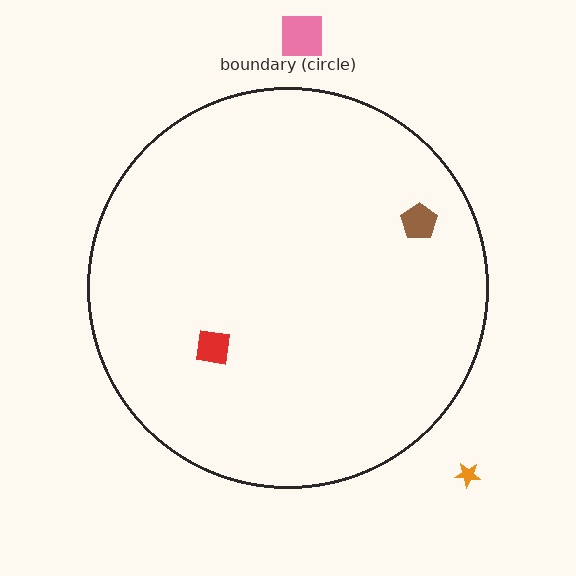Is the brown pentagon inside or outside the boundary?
Inside.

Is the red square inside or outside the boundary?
Inside.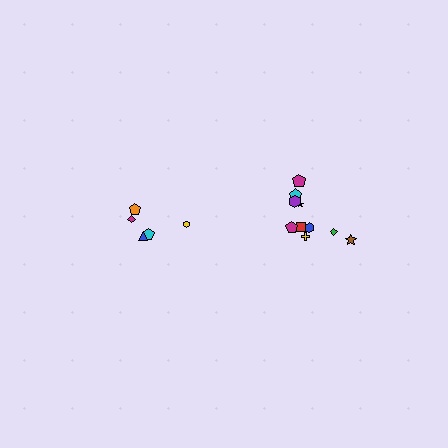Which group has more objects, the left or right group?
The right group.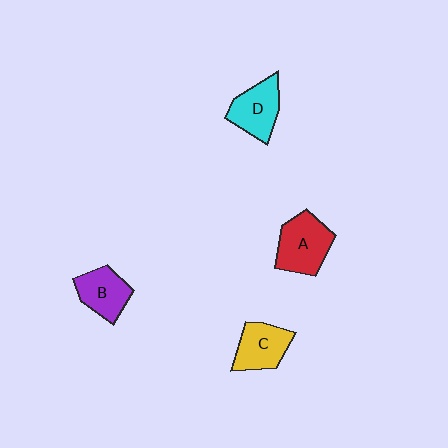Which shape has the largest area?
Shape A (red).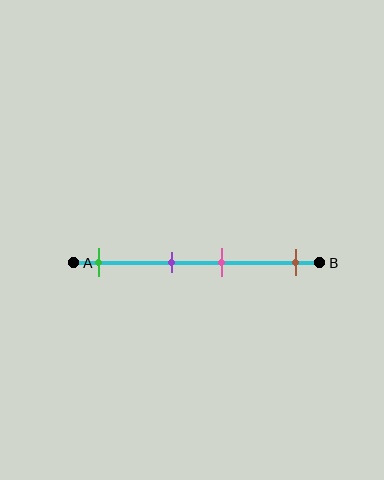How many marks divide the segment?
There are 4 marks dividing the segment.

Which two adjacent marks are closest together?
The purple and pink marks are the closest adjacent pair.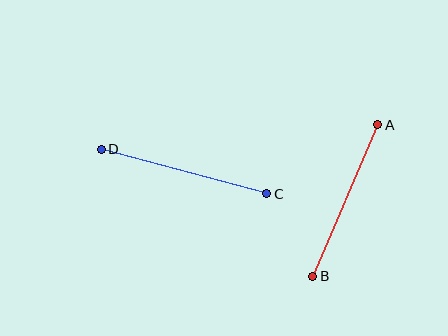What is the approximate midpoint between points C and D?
The midpoint is at approximately (184, 172) pixels.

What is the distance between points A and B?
The distance is approximately 165 pixels.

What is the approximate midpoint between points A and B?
The midpoint is at approximately (345, 201) pixels.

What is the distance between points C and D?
The distance is approximately 172 pixels.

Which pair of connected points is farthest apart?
Points C and D are farthest apart.